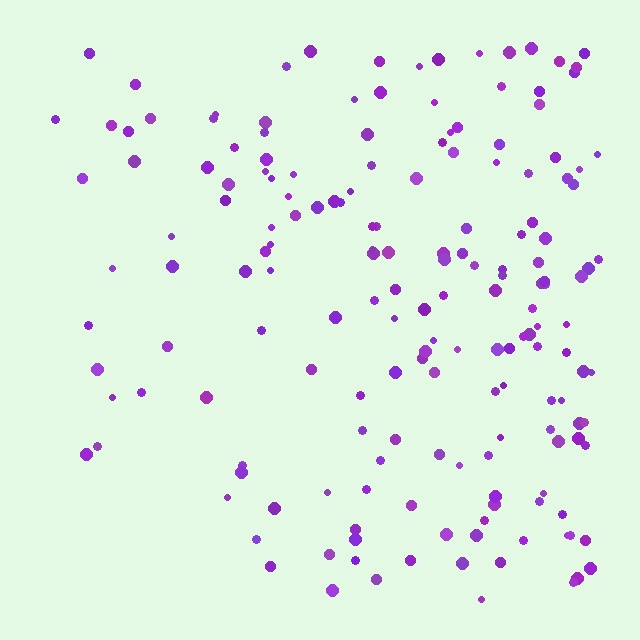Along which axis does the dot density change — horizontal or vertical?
Horizontal.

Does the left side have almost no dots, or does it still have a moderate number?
Still a moderate number, just noticeably fewer than the right.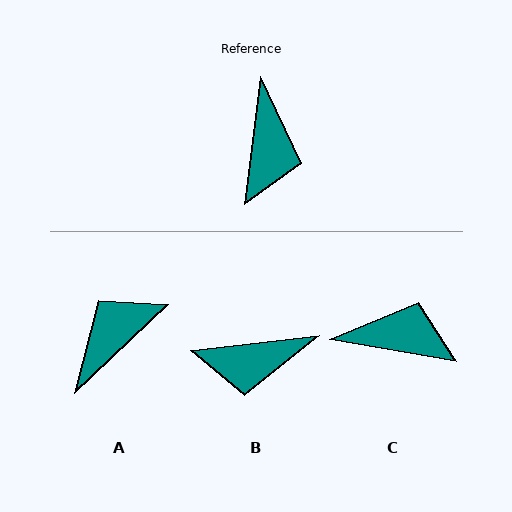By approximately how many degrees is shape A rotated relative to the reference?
Approximately 141 degrees counter-clockwise.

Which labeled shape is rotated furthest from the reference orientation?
A, about 141 degrees away.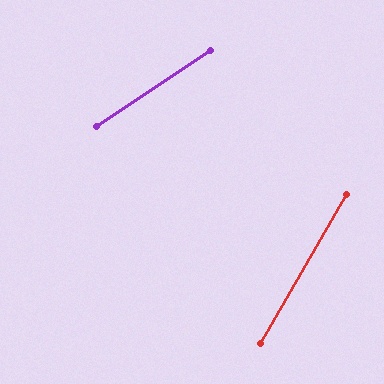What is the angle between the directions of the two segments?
Approximately 27 degrees.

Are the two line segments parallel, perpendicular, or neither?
Neither parallel nor perpendicular — they differ by about 27°.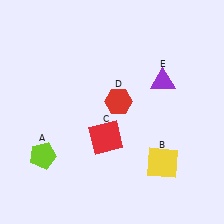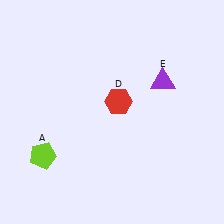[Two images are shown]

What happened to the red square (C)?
The red square (C) was removed in Image 2. It was in the bottom-left area of Image 1.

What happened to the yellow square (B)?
The yellow square (B) was removed in Image 2. It was in the bottom-right area of Image 1.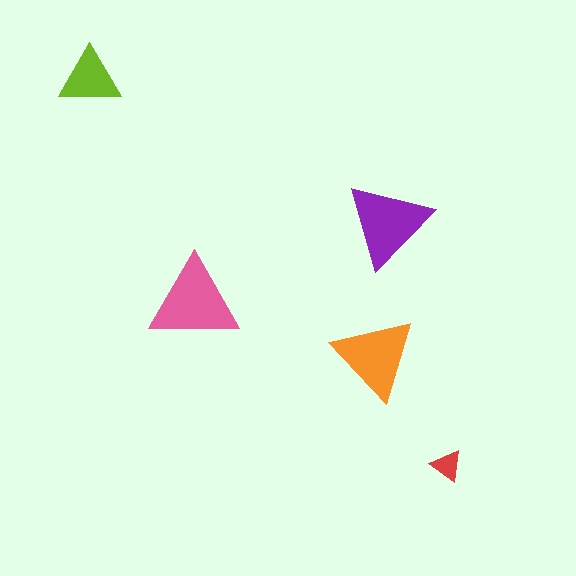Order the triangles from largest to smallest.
the pink one, the purple one, the orange one, the lime one, the red one.